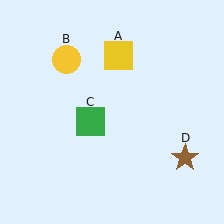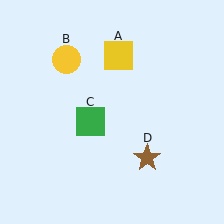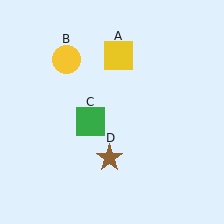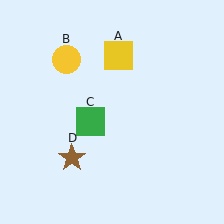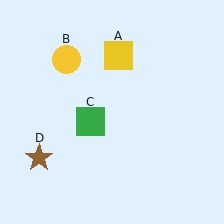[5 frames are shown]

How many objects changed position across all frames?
1 object changed position: brown star (object D).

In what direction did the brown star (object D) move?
The brown star (object D) moved left.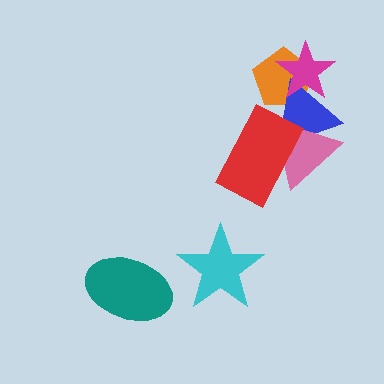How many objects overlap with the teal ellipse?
0 objects overlap with the teal ellipse.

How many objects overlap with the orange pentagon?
2 objects overlap with the orange pentagon.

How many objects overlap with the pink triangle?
2 objects overlap with the pink triangle.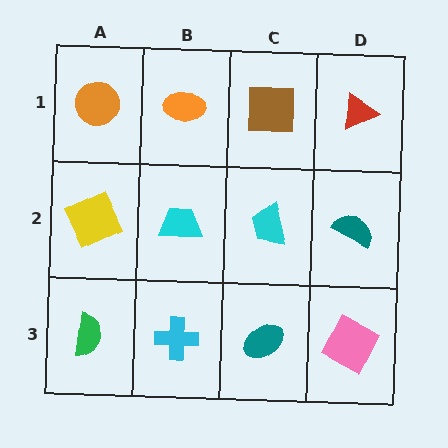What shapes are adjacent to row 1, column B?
A cyan trapezoid (row 2, column B), an orange circle (row 1, column A), a brown square (row 1, column C).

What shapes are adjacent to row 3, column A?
A yellow square (row 2, column A), a cyan cross (row 3, column B).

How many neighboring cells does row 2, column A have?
3.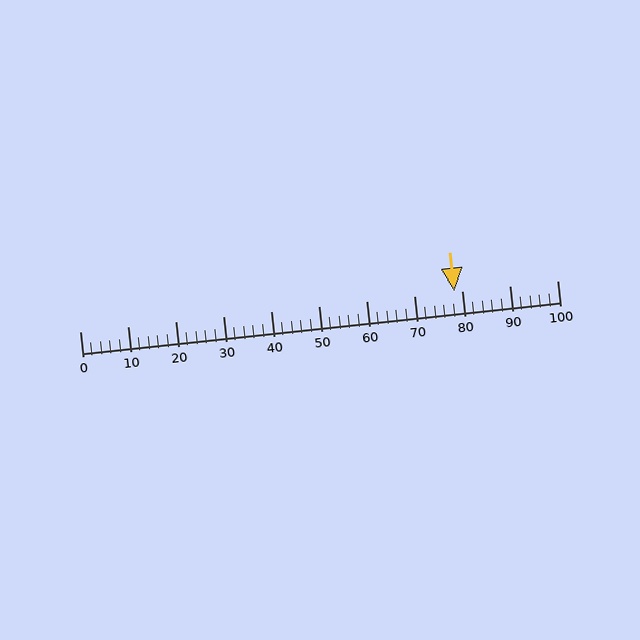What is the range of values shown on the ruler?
The ruler shows values from 0 to 100.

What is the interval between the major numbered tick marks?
The major tick marks are spaced 10 units apart.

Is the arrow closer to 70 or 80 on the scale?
The arrow is closer to 80.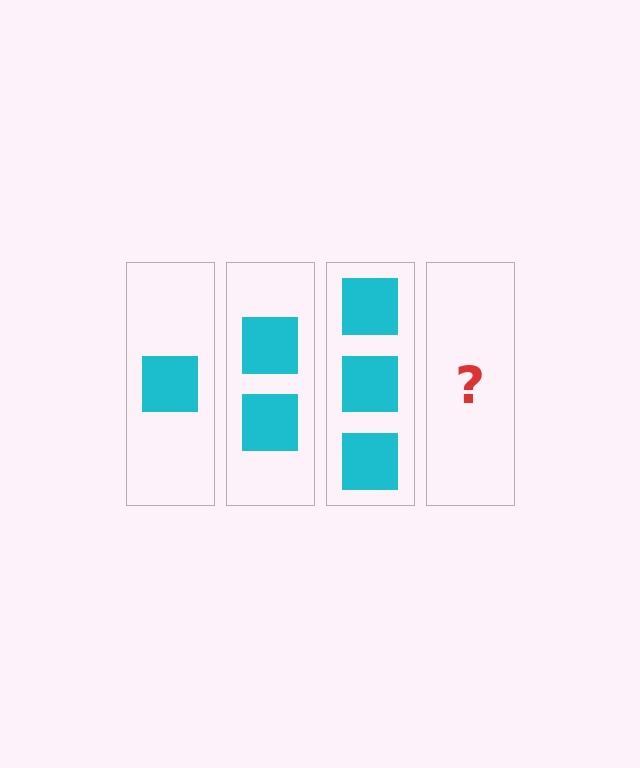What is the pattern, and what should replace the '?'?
The pattern is that each step adds one more square. The '?' should be 4 squares.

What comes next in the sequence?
The next element should be 4 squares.